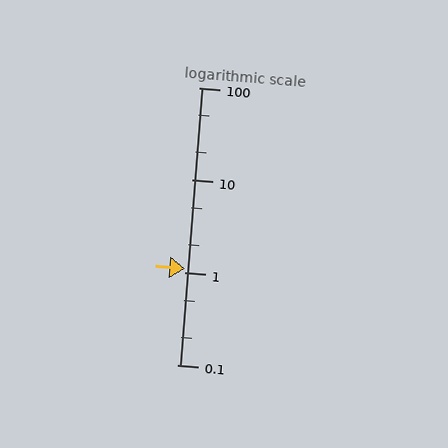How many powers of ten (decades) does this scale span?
The scale spans 3 decades, from 0.1 to 100.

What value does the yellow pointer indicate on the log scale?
The pointer indicates approximately 1.1.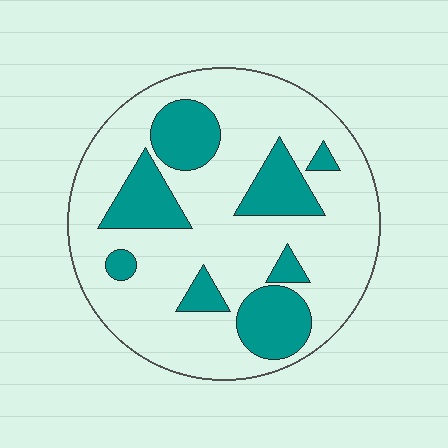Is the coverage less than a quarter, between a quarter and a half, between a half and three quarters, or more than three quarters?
Between a quarter and a half.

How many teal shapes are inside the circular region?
8.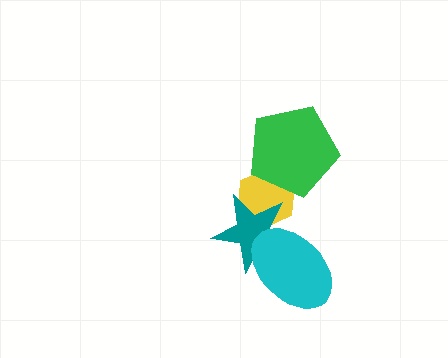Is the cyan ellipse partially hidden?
No, no other shape covers it.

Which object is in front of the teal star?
The cyan ellipse is in front of the teal star.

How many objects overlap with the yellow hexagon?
2 objects overlap with the yellow hexagon.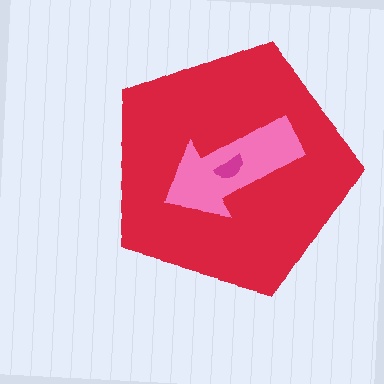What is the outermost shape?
The red pentagon.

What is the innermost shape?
The magenta semicircle.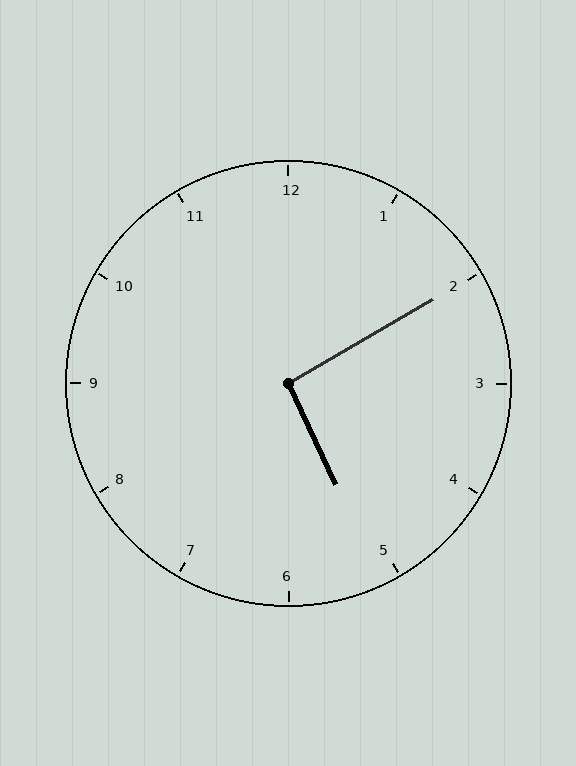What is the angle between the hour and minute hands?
Approximately 95 degrees.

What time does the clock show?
5:10.